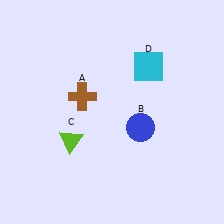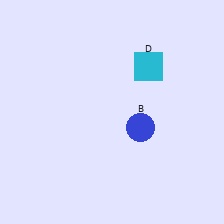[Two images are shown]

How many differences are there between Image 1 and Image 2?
There are 2 differences between the two images.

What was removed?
The brown cross (A), the lime triangle (C) were removed in Image 2.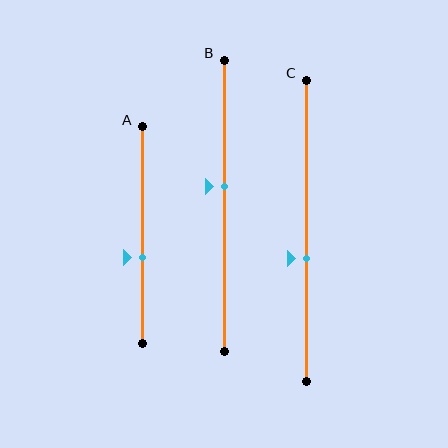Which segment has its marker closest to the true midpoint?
Segment B has its marker closest to the true midpoint.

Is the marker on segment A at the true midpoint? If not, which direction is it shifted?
No, the marker on segment A is shifted downward by about 11% of the segment length.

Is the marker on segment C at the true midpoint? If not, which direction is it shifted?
No, the marker on segment C is shifted downward by about 9% of the segment length.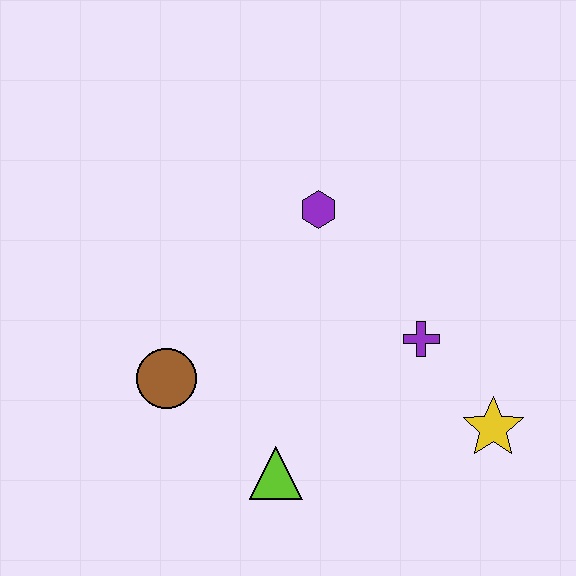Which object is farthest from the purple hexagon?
The yellow star is farthest from the purple hexagon.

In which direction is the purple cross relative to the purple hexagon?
The purple cross is below the purple hexagon.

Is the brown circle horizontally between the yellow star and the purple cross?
No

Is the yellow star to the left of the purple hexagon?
No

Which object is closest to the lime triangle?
The brown circle is closest to the lime triangle.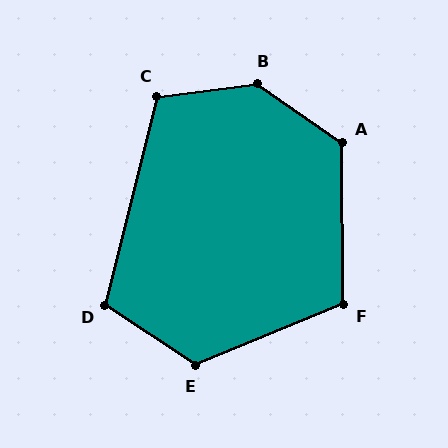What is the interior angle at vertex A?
Approximately 125 degrees (obtuse).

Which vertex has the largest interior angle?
B, at approximately 138 degrees.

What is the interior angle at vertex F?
Approximately 112 degrees (obtuse).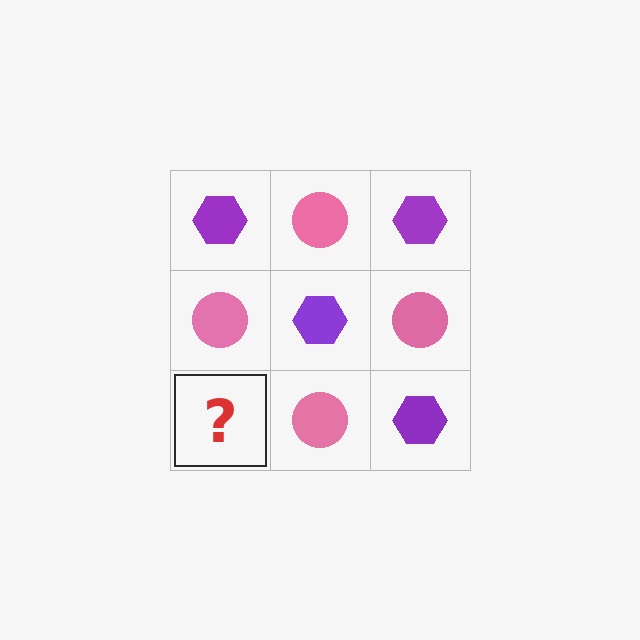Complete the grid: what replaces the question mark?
The question mark should be replaced with a purple hexagon.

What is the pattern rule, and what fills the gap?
The rule is that it alternates purple hexagon and pink circle in a checkerboard pattern. The gap should be filled with a purple hexagon.